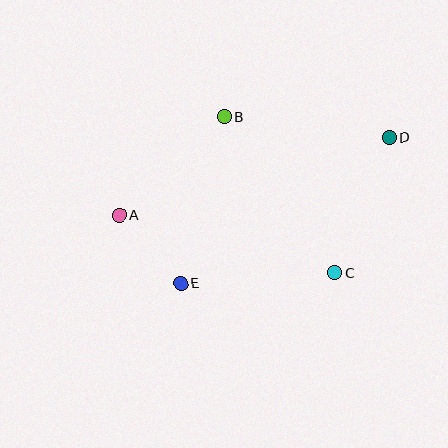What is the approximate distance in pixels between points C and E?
The distance between C and E is approximately 154 pixels.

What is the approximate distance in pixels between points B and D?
The distance between B and D is approximately 166 pixels.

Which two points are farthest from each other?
Points A and D are farthest from each other.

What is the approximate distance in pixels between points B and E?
The distance between B and E is approximately 172 pixels.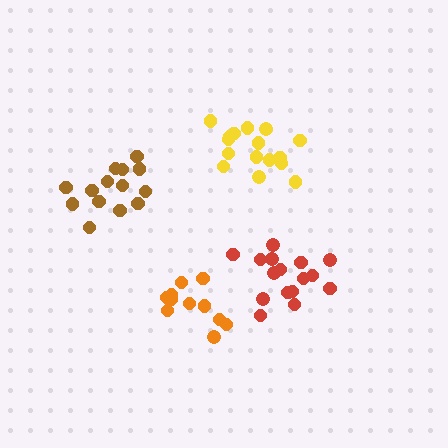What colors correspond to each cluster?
The clusters are colored: brown, red, orange, yellow.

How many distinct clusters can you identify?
There are 4 distinct clusters.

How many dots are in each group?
Group 1: 15 dots, Group 2: 16 dots, Group 3: 11 dots, Group 4: 17 dots (59 total).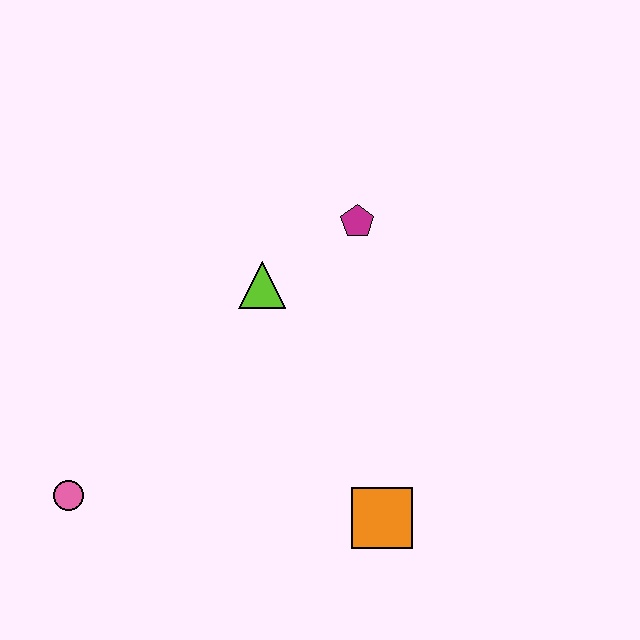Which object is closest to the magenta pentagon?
The lime triangle is closest to the magenta pentagon.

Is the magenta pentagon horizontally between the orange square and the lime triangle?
Yes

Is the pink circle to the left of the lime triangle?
Yes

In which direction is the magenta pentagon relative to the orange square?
The magenta pentagon is above the orange square.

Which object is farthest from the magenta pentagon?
The pink circle is farthest from the magenta pentagon.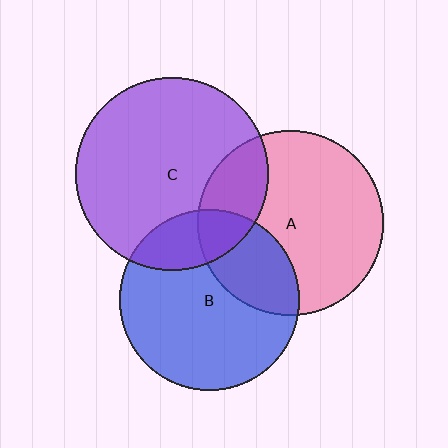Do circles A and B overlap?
Yes.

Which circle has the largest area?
Circle C (purple).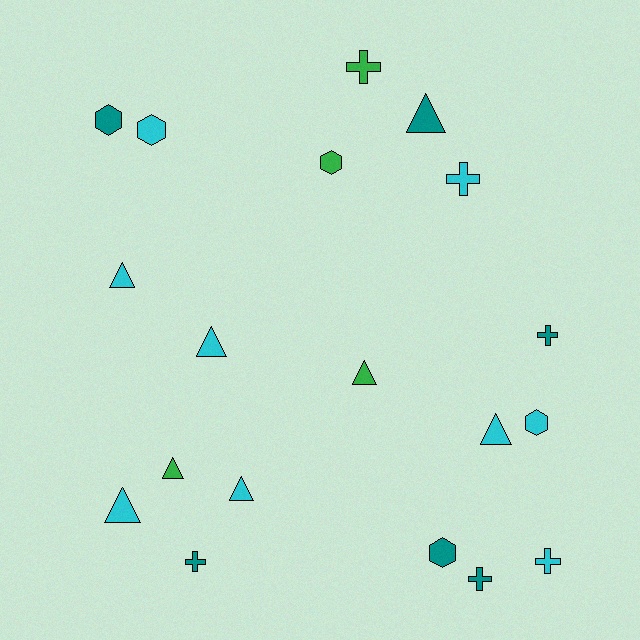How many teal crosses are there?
There are 3 teal crosses.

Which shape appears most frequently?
Triangle, with 8 objects.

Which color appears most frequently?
Cyan, with 9 objects.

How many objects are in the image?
There are 19 objects.